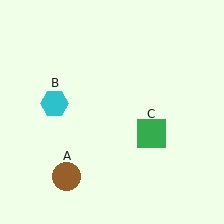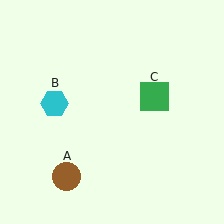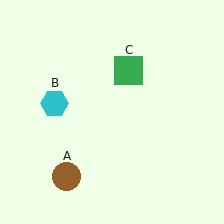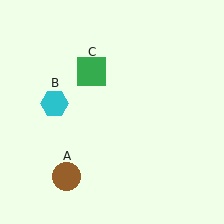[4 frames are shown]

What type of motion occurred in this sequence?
The green square (object C) rotated counterclockwise around the center of the scene.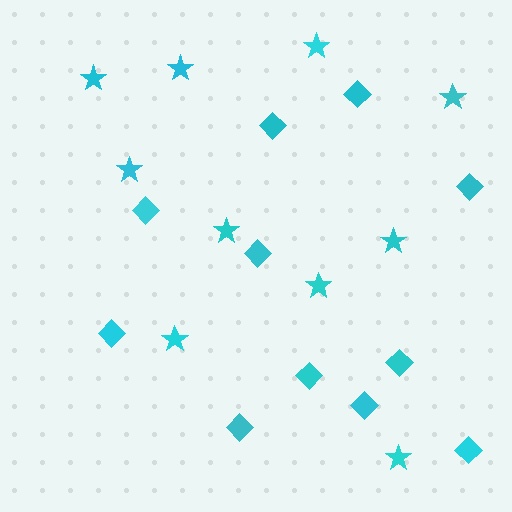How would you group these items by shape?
There are 2 groups: one group of stars (10) and one group of diamonds (11).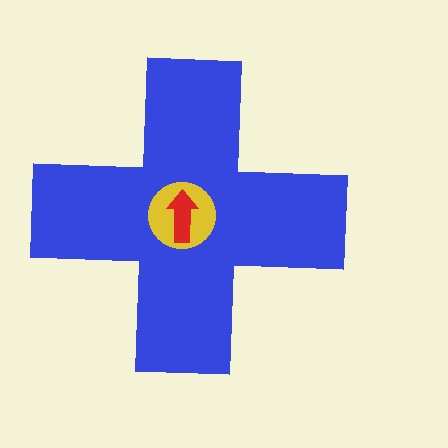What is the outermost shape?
The blue cross.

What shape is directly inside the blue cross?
The yellow circle.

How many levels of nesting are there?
3.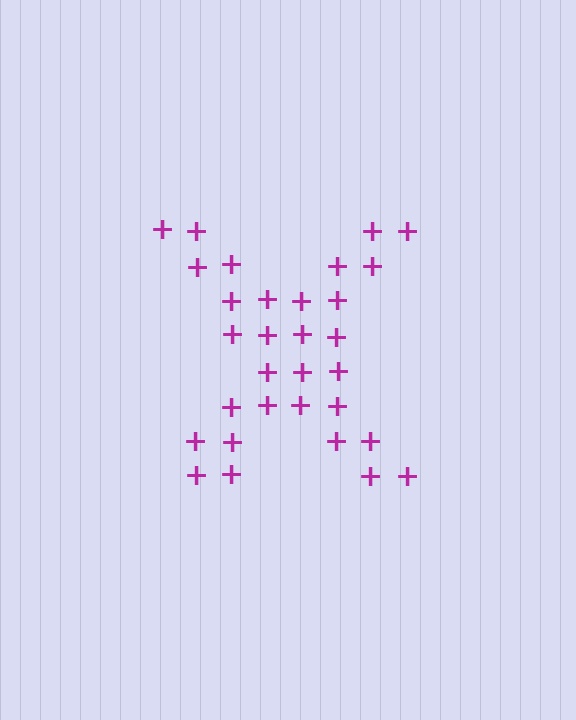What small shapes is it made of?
It is made of small plus signs.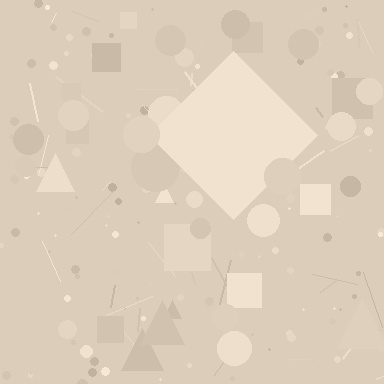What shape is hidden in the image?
A diamond is hidden in the image.